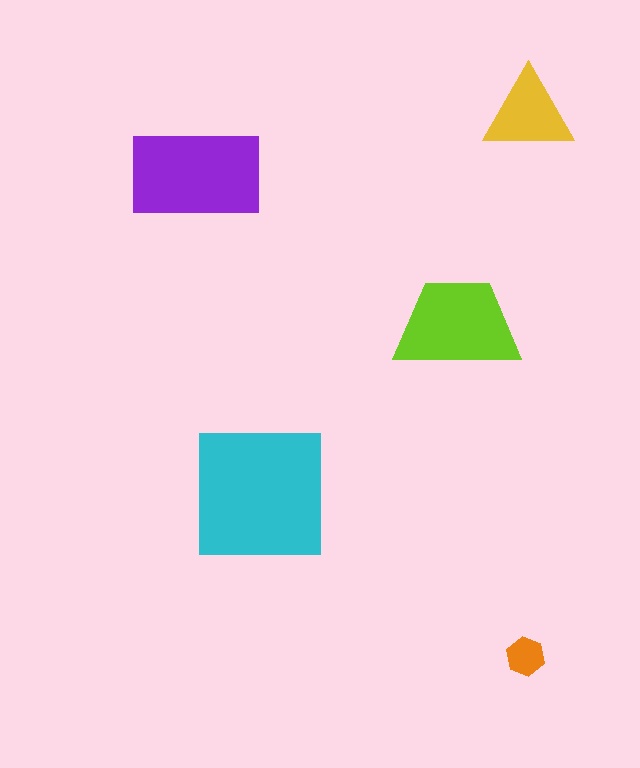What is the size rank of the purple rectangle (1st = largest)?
2nd.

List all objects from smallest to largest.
The orange hexagon, the yellow triangle, the lime trapezoid, the purple rectangle, the cyan square.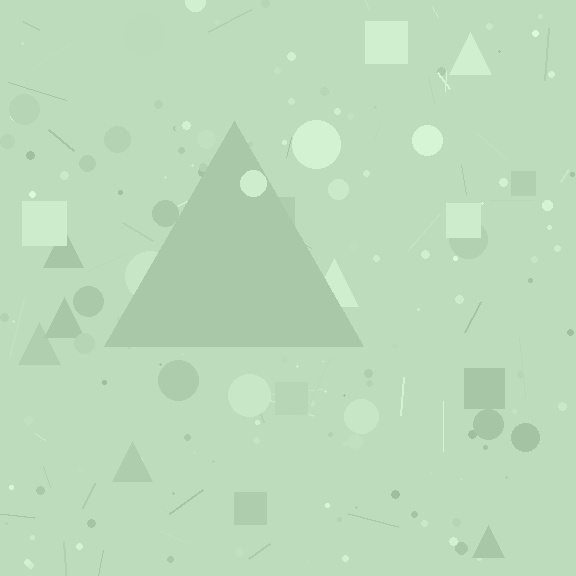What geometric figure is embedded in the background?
A triangle is embedded in the background.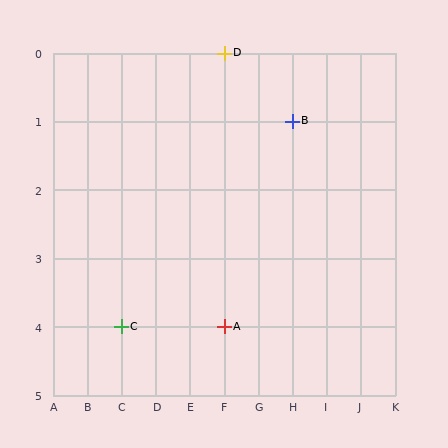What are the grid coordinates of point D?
Point D is at grid coordinates (F, 0).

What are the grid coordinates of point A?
Point A is at grid coordinates (F, 4).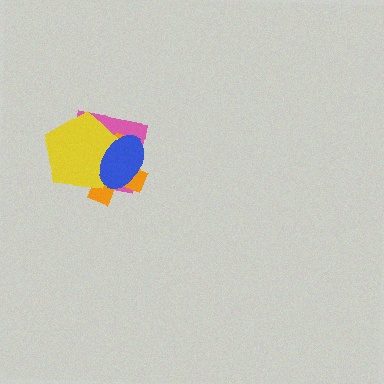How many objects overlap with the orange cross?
3 objects overlap with the orange cross.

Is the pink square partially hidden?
Yes, it is partially covered by another shape.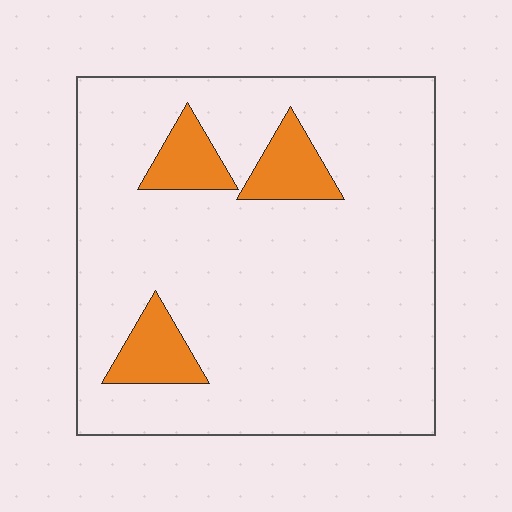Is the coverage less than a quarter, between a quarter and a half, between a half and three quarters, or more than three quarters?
Less than a quarter.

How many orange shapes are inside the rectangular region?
3.